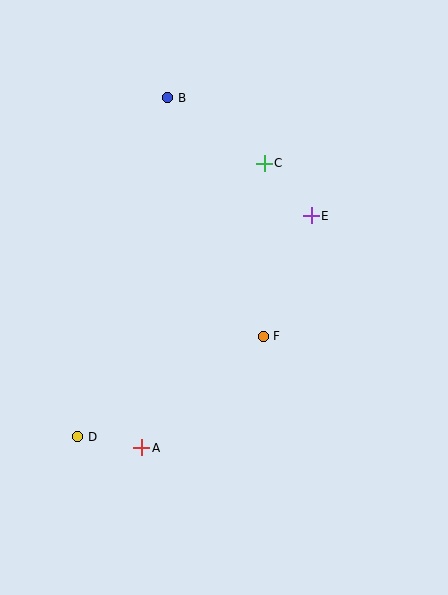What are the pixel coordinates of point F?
Point F is at (263, 336).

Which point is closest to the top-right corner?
Point C is closest to the top-right corner.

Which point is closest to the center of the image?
Point F at (263, 336) is closest to the center.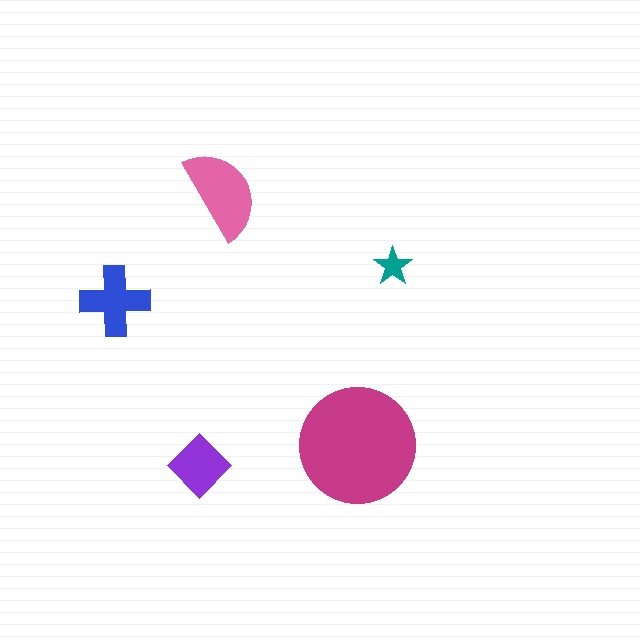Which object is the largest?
The magenta circle.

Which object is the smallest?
The teal star.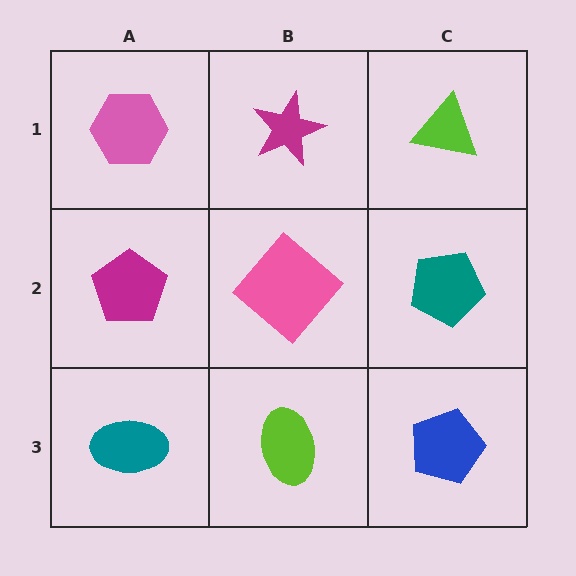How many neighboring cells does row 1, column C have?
2.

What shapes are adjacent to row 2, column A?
A pink hexagon (row 1, column A), a teal ellipse (row 3, column A), a pink diamond (row 2, column B).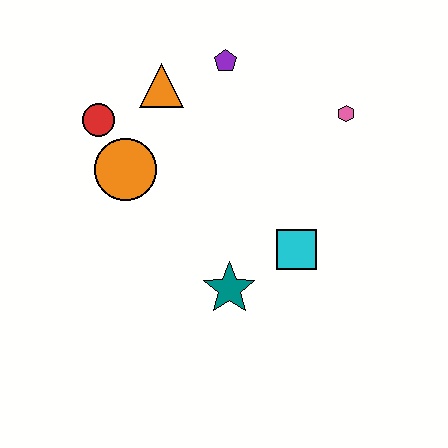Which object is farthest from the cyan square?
The red circle is farthest from the cyan square.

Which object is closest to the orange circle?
The red circle is closest to the orange circle.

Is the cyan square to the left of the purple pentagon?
No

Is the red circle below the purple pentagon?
Yes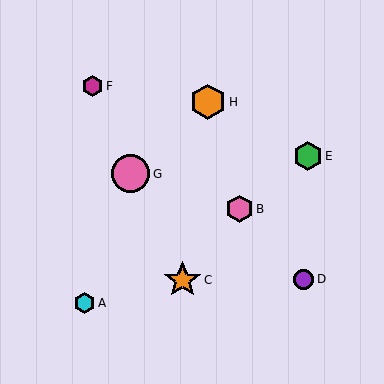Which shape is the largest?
The pink circle (labeled G) is the largest.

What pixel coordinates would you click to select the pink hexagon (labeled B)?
Click at (239, 209) to select the pink hexagon B.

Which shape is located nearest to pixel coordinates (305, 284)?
The purple circle (labeled D) at (304, 279) is nearest to that location.